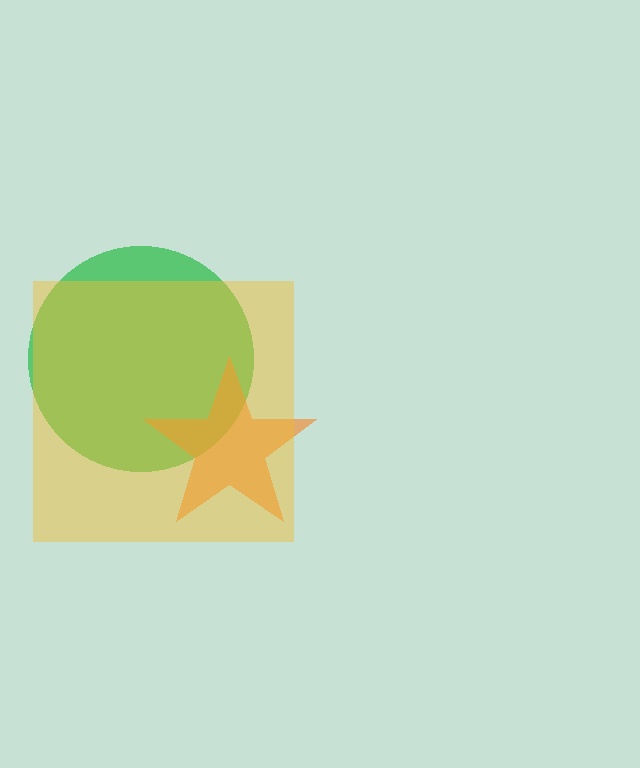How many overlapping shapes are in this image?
There are 3 overlapping shapes in the image.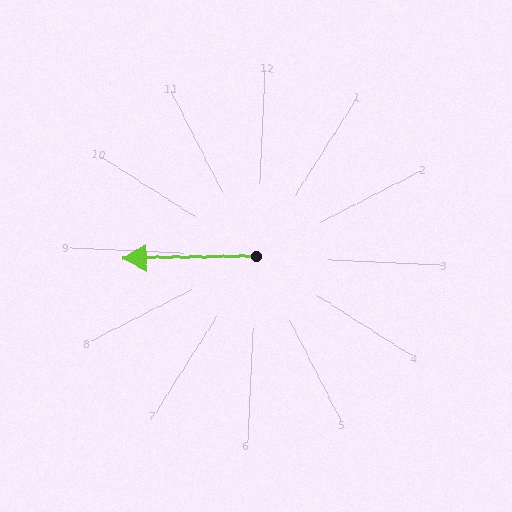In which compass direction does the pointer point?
West.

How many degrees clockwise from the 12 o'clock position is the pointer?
Approximately 266 degrees.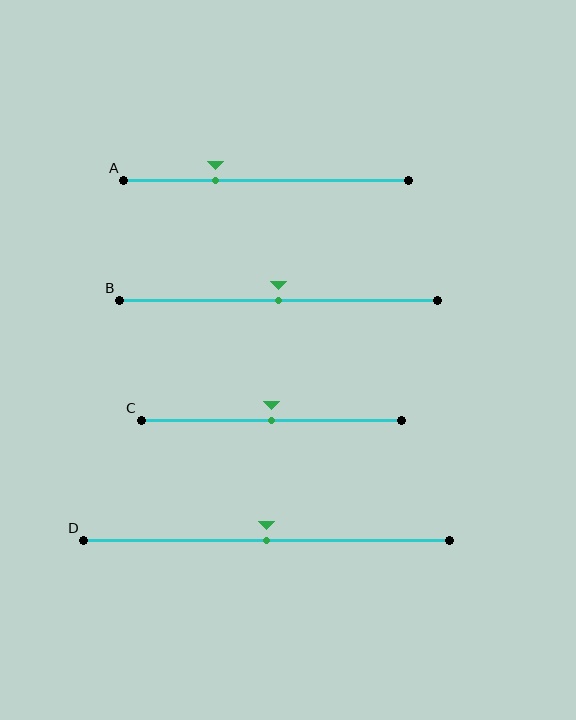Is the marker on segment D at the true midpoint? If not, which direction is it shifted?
Yes, the marker on segment D is at the true midpoint.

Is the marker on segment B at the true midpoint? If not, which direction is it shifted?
Yes, the marker on segment B is at the true midpoint.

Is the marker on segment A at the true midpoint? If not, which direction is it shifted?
No, the marker on segment A is shifted to the left by about 18% of the segment length.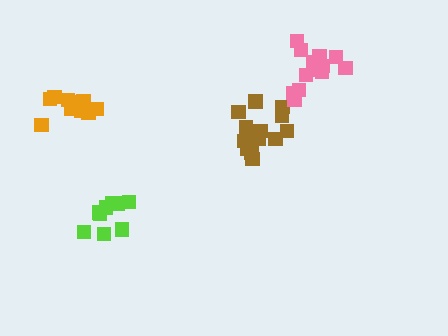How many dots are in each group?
Group 1: 12 dots, Group 2: 15 dots, Group 3: 13 dots, Group 4: 10 dots (50 total).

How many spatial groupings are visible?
There are 4 spatial groupings.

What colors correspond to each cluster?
The clusters are colored: orange, brown, pink, lime.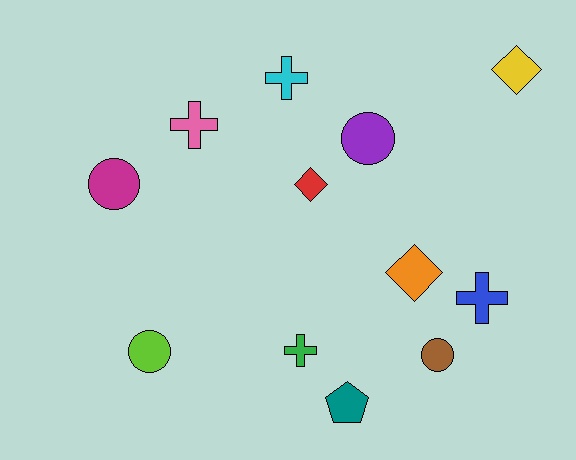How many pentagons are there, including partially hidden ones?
There is 1 pentagon.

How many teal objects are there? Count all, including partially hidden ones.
There is 1 teal object.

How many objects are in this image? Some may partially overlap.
There are 12 objects.